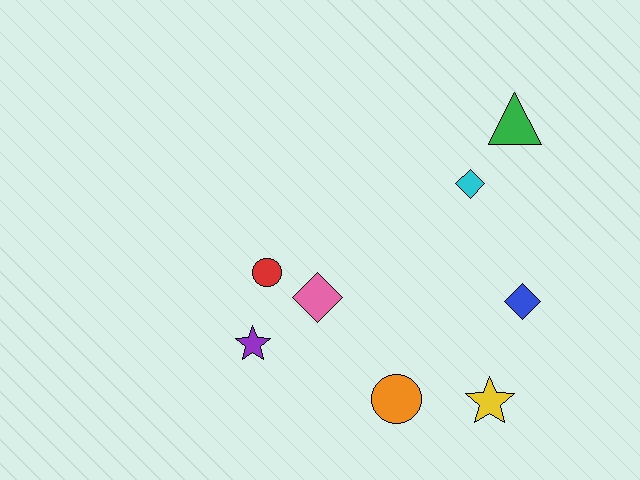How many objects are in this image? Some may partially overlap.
There are 8 objects.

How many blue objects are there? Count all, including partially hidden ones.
There is 1 blue object.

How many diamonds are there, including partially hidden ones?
There are 3 diamonds.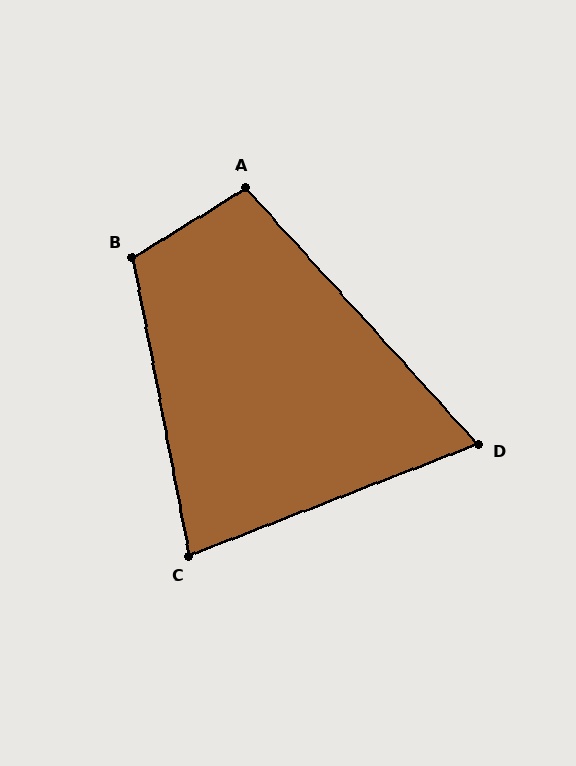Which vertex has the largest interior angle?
B, at approximately 111 degrees.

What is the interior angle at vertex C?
Approximately 80 degrees (acute).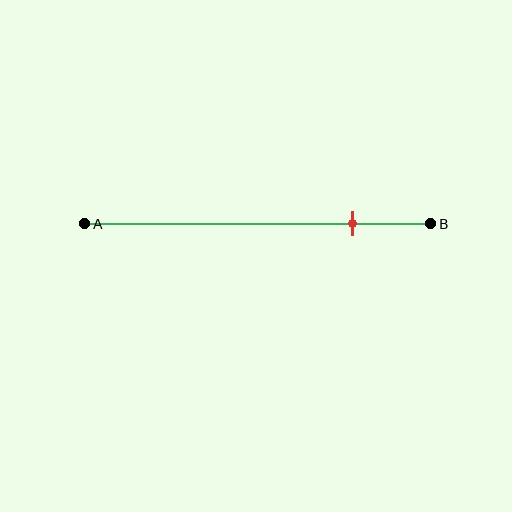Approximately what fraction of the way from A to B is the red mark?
The red mark is approximately 75% of the way from A to B.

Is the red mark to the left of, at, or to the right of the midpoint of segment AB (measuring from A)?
The red mark is to the right of the midpoint of segment AB.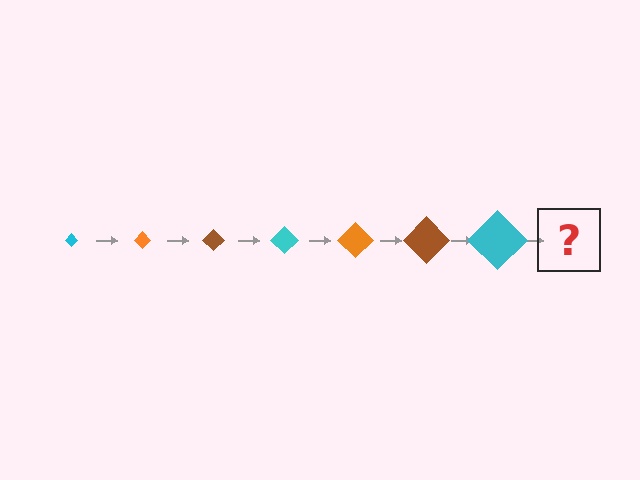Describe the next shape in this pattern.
It should be an orange diamond, larger than the previous one.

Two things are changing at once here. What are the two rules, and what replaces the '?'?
The two rules are that the diamond grows larger each step and the color cycles through cyan, orange, and brown. The '?' should be an orange diamond, larger than the previous one.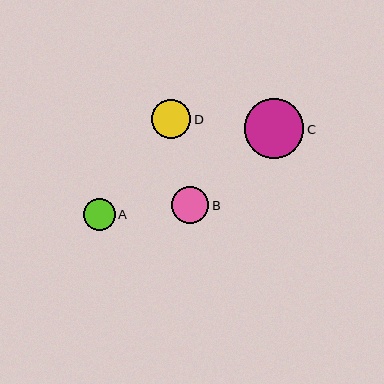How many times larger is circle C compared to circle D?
Circle C is approximately 1.5 times the size of circle D.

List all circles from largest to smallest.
From largest to smallest: C, D, B, A.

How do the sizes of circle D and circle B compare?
Circle D and circle B are approximately the same size.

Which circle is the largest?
Circle C is the largest with a size of approximately 59 pixels.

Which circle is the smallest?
Circle A is the smallest with a size of approximately 32 pixels.